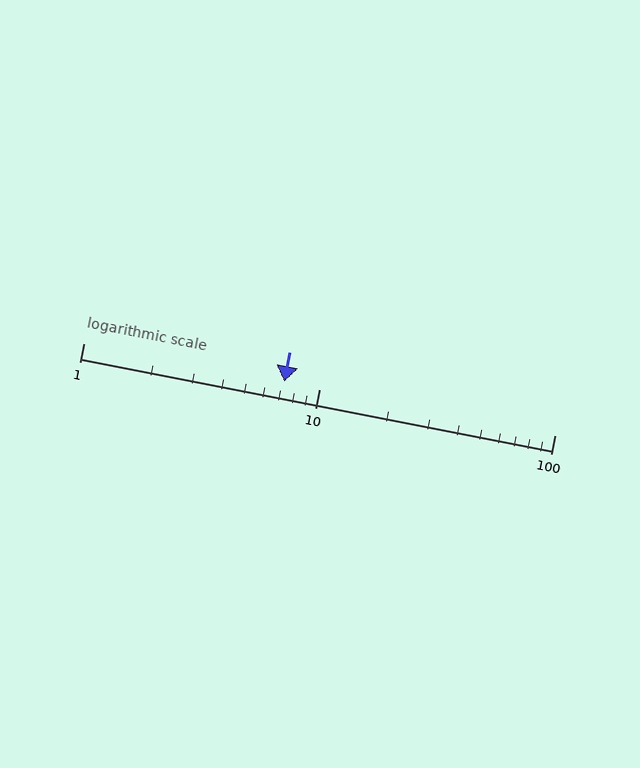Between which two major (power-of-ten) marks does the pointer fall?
The pointer is between 1 and 10.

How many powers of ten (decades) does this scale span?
The scale spans 2 decades, from 1 to 100.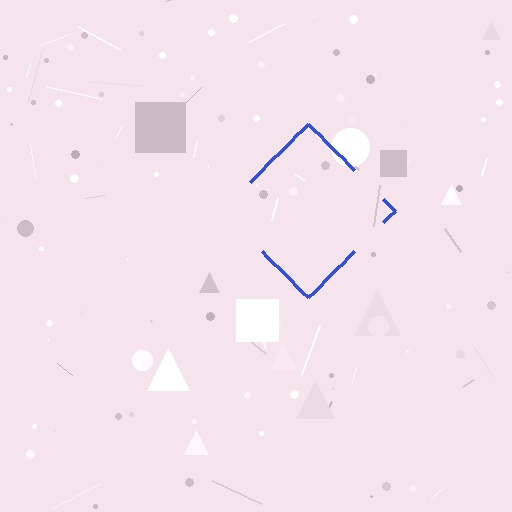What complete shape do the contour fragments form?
The contour fragments form a diamond.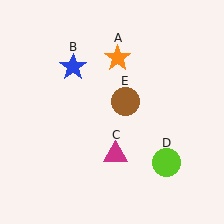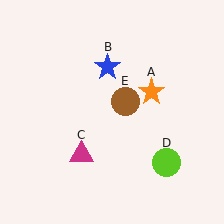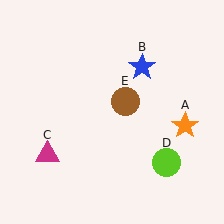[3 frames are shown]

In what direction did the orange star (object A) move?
The orange star (object A) moved down and to the right.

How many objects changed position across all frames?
3 objects changed position: orange star (object A), blue star (object B), magenta triangle (object C).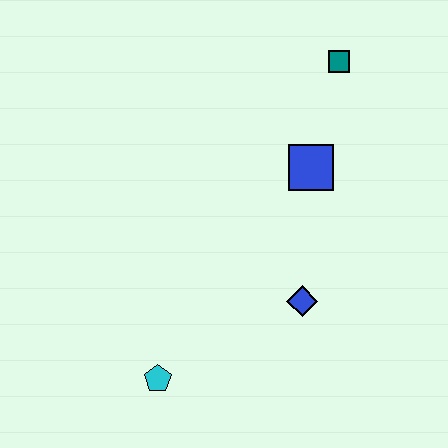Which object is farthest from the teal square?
The cyan pentagon is farthest from the teal square.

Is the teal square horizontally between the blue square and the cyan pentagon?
No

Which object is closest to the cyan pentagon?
The blue diamond is closest to the cyan pentagon.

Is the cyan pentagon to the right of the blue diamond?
No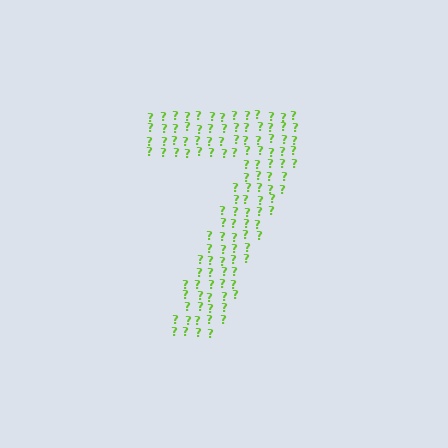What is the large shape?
The large shape is the digit 7.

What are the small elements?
The small elements are question marks.